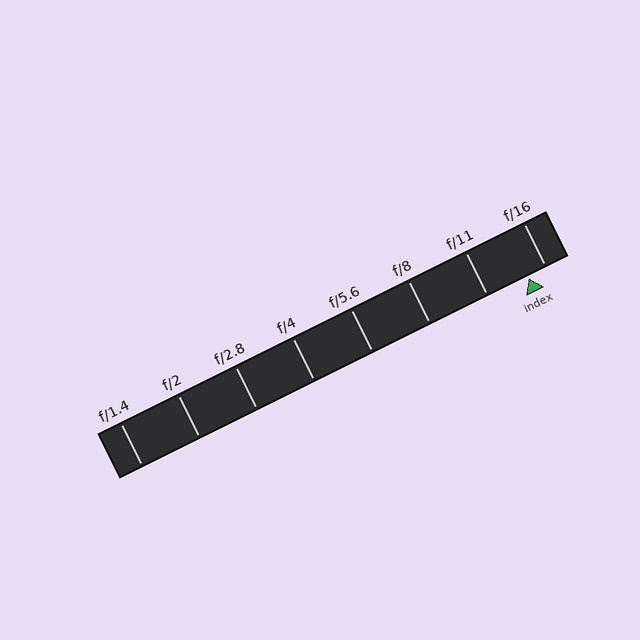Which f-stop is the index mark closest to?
The index mark is closest to f/16.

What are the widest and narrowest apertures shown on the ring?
The widest aperture shown is f/1.4 and the narrowest is f/16.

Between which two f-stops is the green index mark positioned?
The index mark is between f/11 and f/16.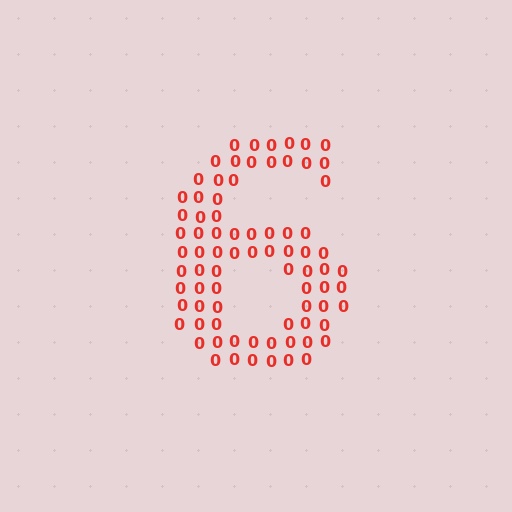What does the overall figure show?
The overall figure shows the digit 6.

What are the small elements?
The small elements are digit 0's.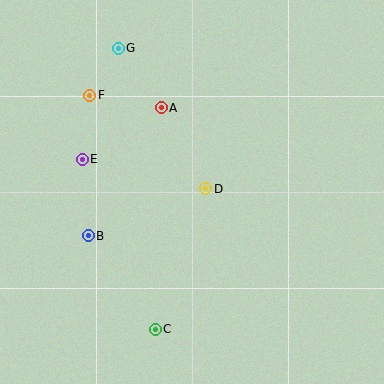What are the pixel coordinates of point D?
Point D is at (206, 189).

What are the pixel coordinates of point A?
Point A is at (161, 108).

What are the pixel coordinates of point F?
Point F is at (90, 95).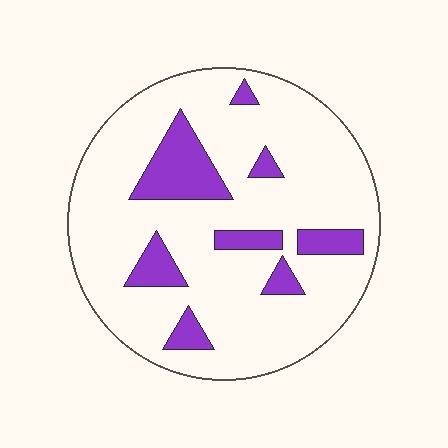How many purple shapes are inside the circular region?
8.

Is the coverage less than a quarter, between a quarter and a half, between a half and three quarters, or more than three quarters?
Less than a quarter.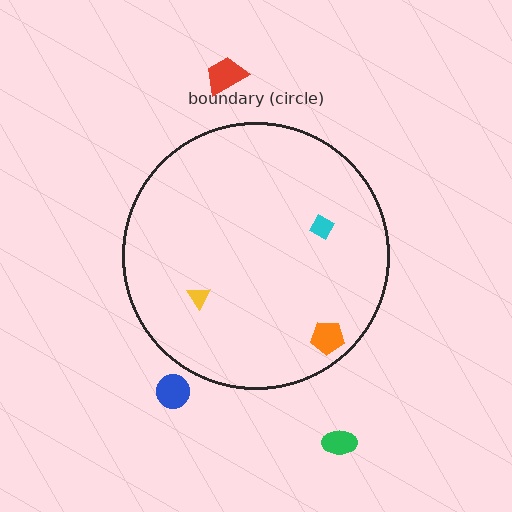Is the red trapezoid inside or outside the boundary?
Outside.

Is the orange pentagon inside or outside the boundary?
Inside.